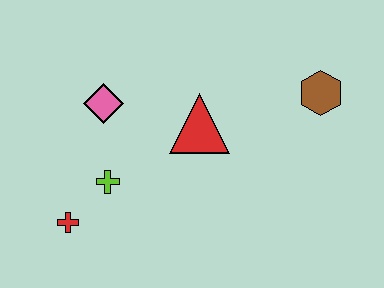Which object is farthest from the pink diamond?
The brown hexagon is farthest from the pink diamond.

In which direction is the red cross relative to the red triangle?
The red cross is to the left of the red triangle.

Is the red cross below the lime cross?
Yes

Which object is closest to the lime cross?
The red cross is closest to the lime cross.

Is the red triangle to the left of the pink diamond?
No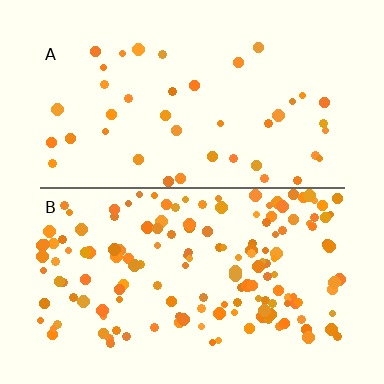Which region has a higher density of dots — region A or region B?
B (the bottom).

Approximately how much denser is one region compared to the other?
Approximately 3.7× — region B over region A.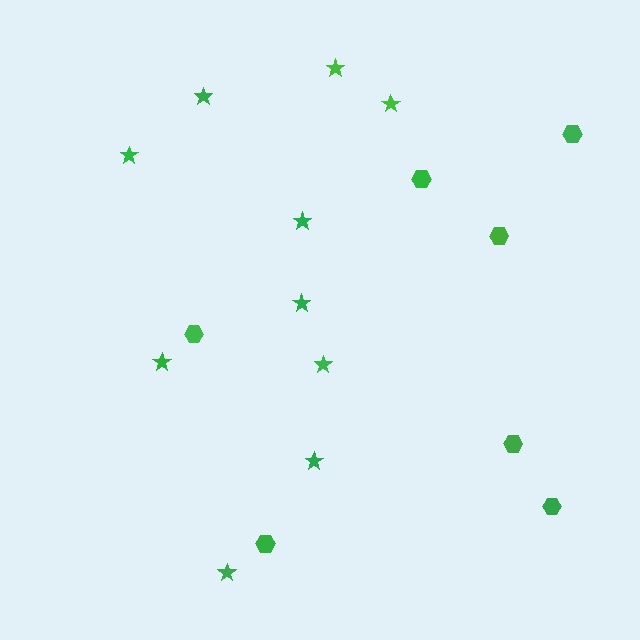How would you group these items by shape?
There are 2 groups: one group of hexagons (7) and one group of stars (10).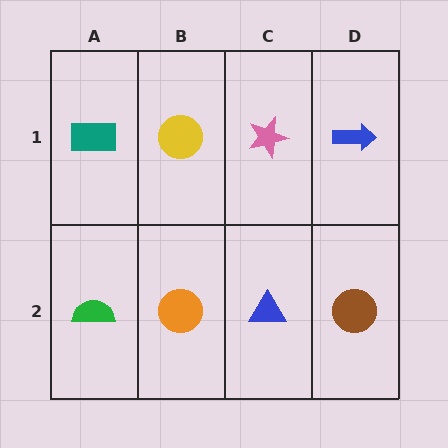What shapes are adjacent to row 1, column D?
A brown circle (row 2, column D), a pink star (row 1, column C).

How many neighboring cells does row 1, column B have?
3.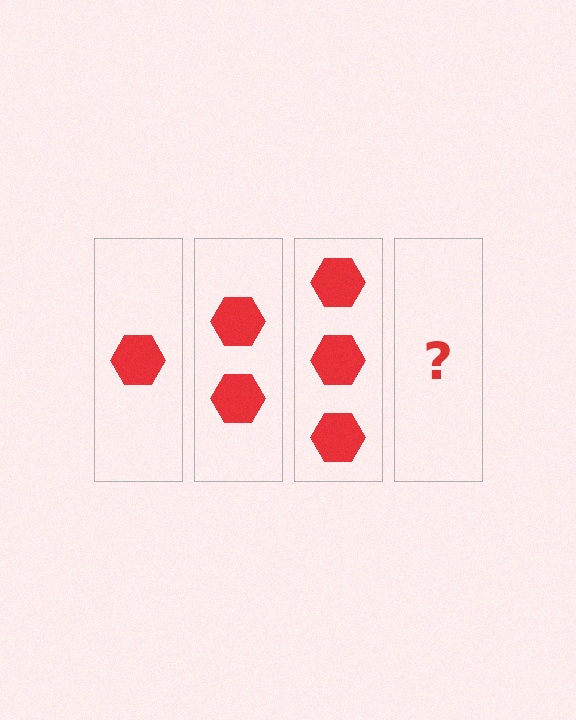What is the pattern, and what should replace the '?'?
The pattern is that each step adds one more hexagon. The '?' should be 4 hexagons.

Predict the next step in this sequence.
The next step is 4 hexagons.